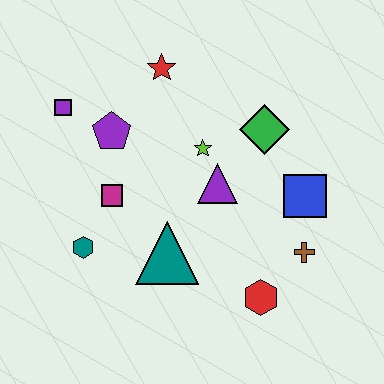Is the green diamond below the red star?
Yes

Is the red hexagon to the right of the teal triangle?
Yes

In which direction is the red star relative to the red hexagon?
The red star is above the red hexagon.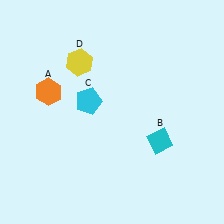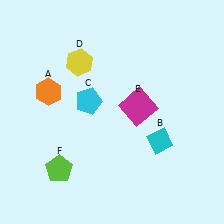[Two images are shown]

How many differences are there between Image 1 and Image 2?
There are 2 differences between the two images.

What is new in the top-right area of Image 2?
A magenta square (E) was added in the top-right area of Image 2.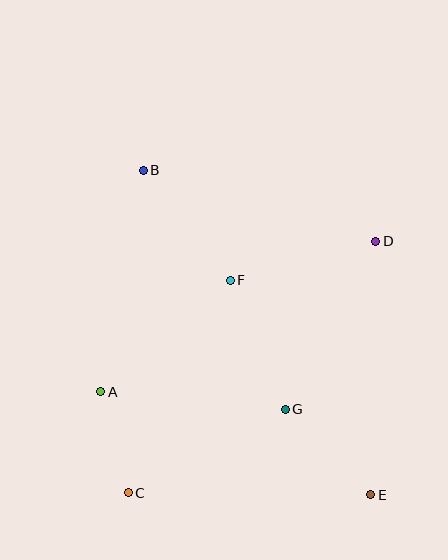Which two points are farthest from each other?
Points B and E are farthest from each other.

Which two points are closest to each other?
Points A and C are closest to each other.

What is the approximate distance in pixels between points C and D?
The distance between C and D is approximately 353 pixels.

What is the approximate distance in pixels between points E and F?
The distance between E and F is approximately 257 pixels.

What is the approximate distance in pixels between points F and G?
The distance between F and G is approximately 140 pixels.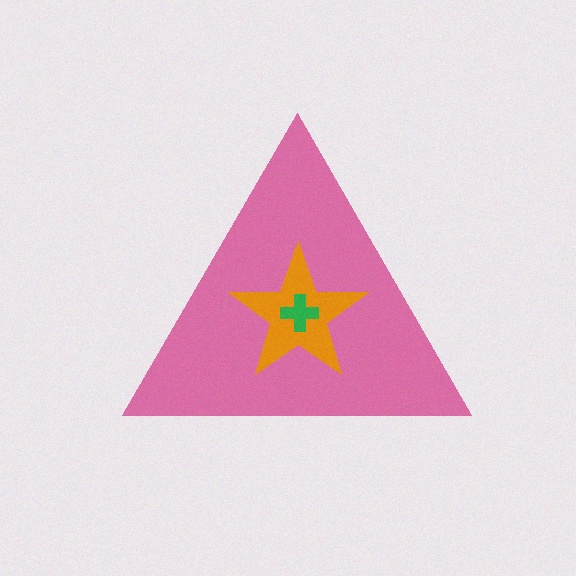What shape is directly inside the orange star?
The green cross.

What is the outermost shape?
The pink triangle.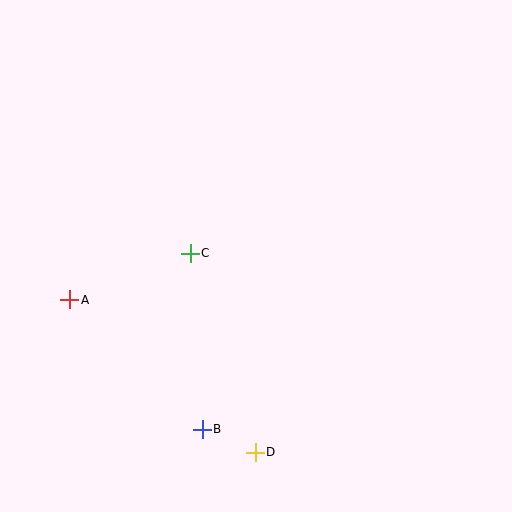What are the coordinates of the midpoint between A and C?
The midpoint between A and C is at (130, 276).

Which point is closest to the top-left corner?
Point A is closest to the top-left corner.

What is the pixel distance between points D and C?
The distance between D and C is 209 pixels.